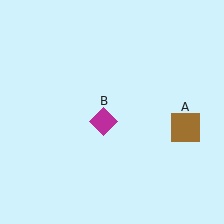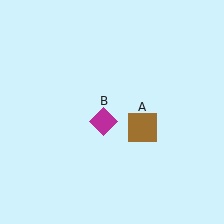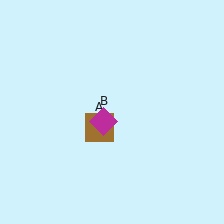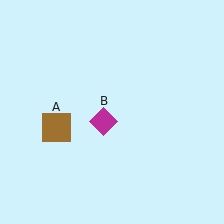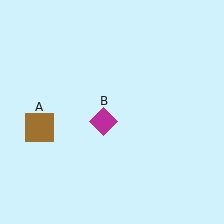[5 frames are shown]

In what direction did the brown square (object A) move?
The brown square (object A) moved left.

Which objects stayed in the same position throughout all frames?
Magenta diamond (object B) remained stationary.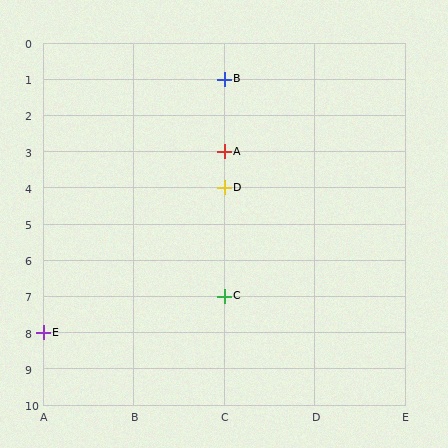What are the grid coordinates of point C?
Point C is at grid coordinates (C, 7).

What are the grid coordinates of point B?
Point B is at grid coordinates (C, 1).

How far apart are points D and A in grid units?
Points D and A are 1 row apart.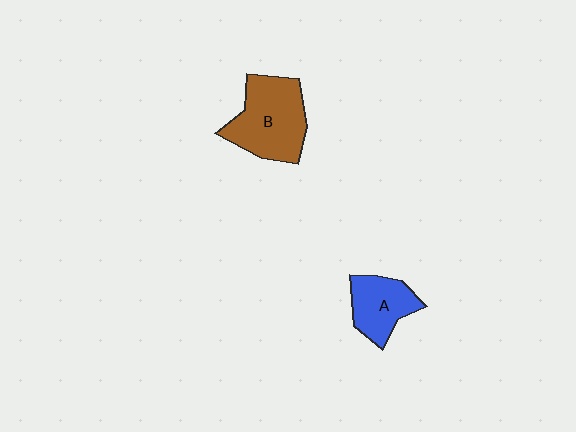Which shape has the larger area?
Shape B (brown).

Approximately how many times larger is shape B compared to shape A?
Approximately 1.6 times.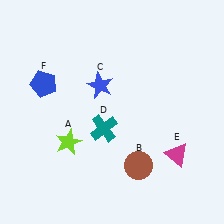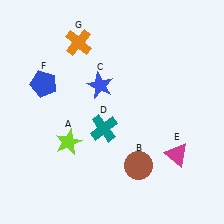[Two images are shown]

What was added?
An orange cross (G) was added in Image 2.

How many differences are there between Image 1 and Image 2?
There is 1 difference between the two images.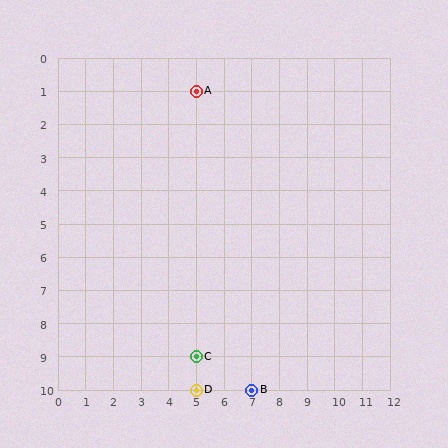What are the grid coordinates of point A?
Point A is at grid coordinates (5, 1).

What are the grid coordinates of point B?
Point B is at grid coordinates (7, 10).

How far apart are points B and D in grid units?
Points B and D are 2 columns apart.